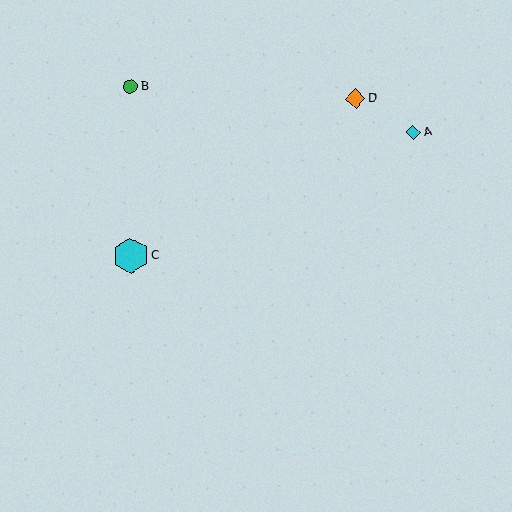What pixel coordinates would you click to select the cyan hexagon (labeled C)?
Click at (131, 256) to select the cyan hexagon C.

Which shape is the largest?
The cyan hexagon (labeled C) is the largest.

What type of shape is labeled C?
Shape C is a cyan hexagon.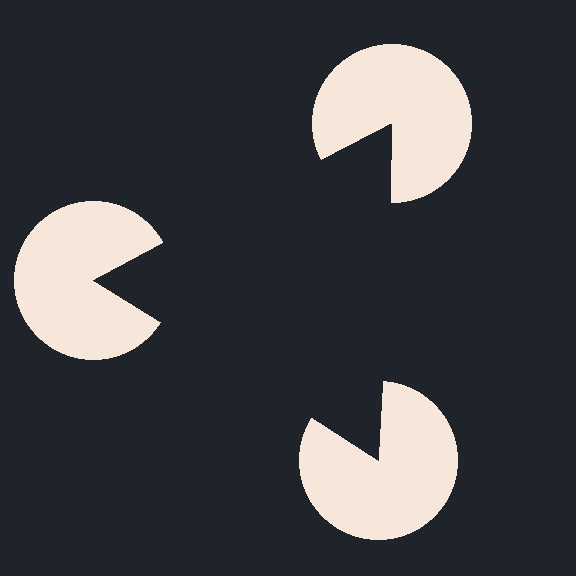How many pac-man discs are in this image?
There are 3 — one at each vertex of the illusory triangle.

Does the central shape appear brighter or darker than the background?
It typically appears slightly darker than the background, even though no actual brightness change is drawn.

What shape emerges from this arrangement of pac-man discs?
An illusory triangle — its edges are inferred from the aligned wedge cuts in the pac-man discs, not physically drawn.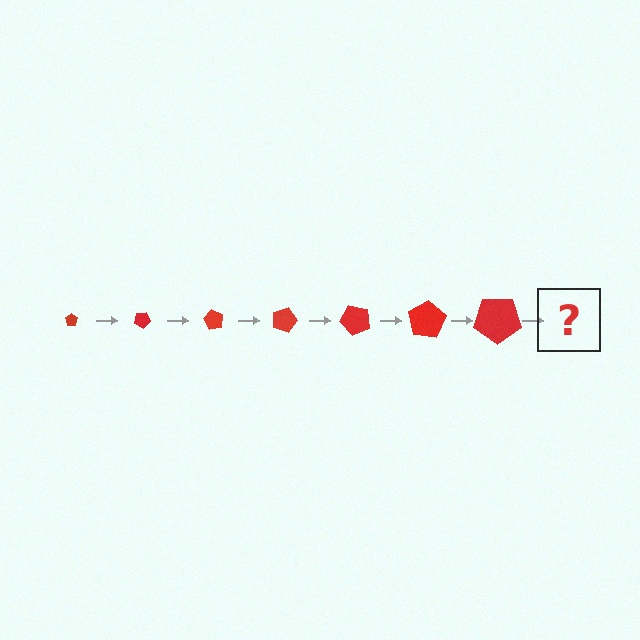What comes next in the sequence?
The next element should be a pentagon, larger than the previous one and rotated 210 degrees from the start.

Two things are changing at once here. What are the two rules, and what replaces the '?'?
The two rules are that the pentagon grows larger each step and it rotates 30 degrees each step. The '?' should be a pentagon, larger than the previous one and rotated 210 degrees from the start.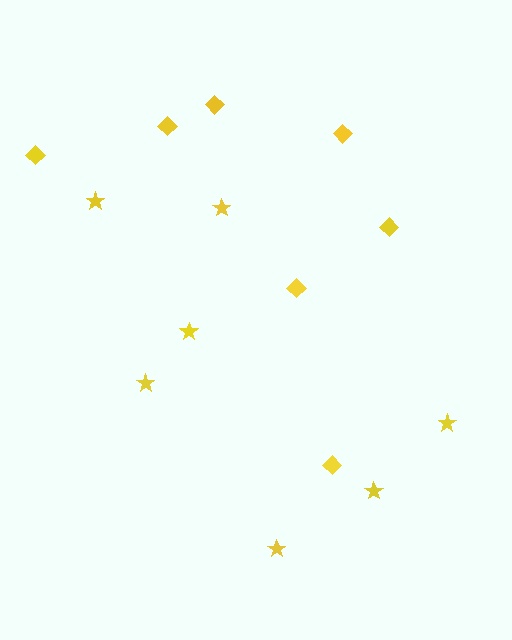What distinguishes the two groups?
There are 2 groups: one group of diamonds (7) and one group of stars (7).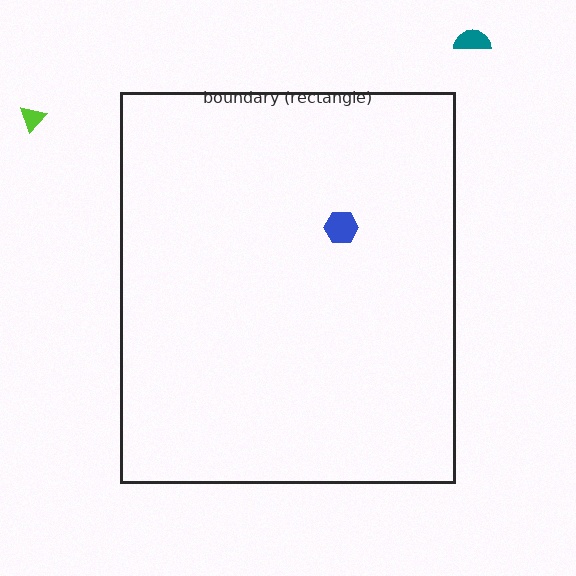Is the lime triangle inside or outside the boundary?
Outside.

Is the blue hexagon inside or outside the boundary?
Inside.